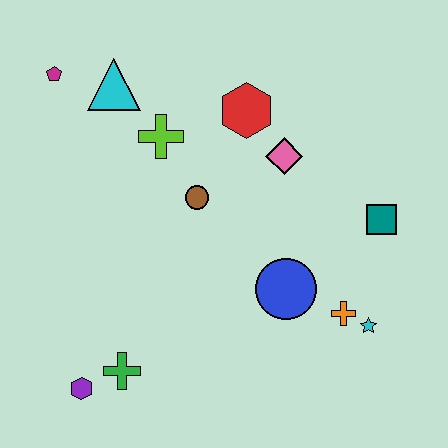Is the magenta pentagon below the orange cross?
No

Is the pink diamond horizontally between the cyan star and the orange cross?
No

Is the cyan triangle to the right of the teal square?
No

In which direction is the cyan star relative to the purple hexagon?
The cyan star is to the right of the purple hexagon.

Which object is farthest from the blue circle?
The magenta pentagon is farthest from the blue circle.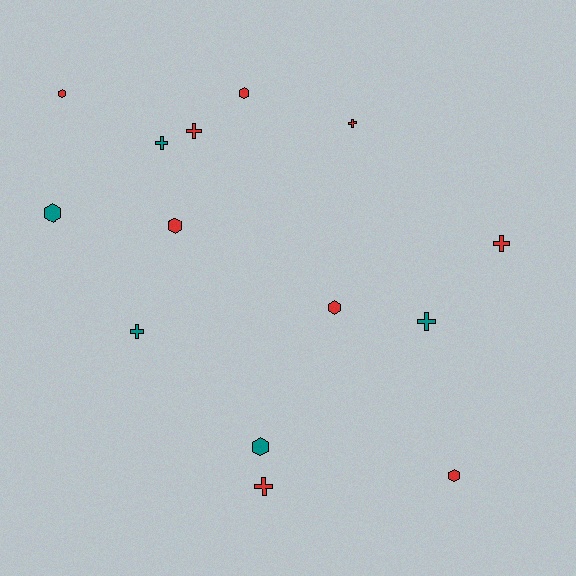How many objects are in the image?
There are 14 objects.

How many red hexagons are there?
There are 5 red hexagons.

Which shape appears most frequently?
Hexagon, with 7 objects.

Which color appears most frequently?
Red, with 9 objects.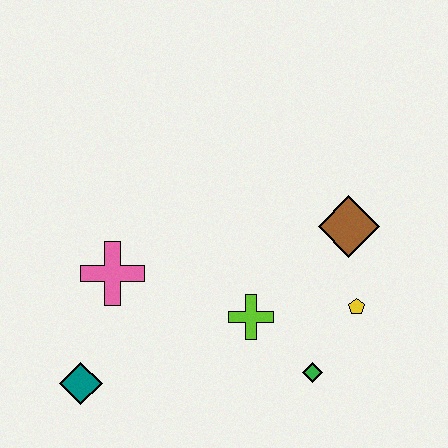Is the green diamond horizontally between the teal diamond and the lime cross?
No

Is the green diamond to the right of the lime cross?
Yes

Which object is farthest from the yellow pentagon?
The teal diamond is farthest from the yellow pentagon.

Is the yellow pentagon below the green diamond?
No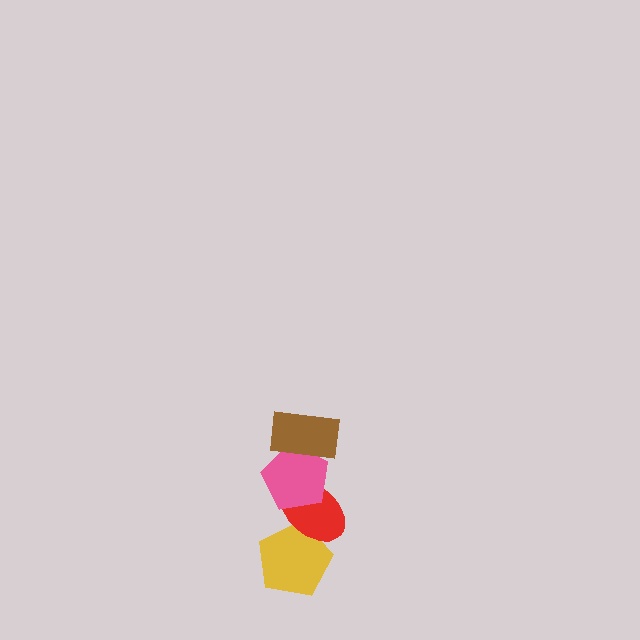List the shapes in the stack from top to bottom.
From top to bottom: the brown rectangle, the pink pentagon, the red ellipse, the yellow pentagon.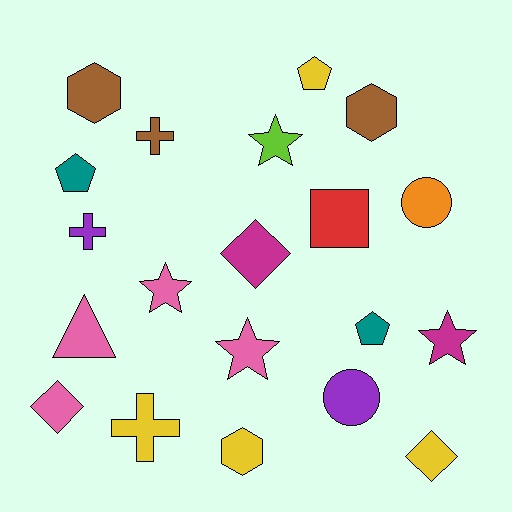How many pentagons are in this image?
There are 3 pentagons.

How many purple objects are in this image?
There are 2 purple objects.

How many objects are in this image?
There are 20 objects.